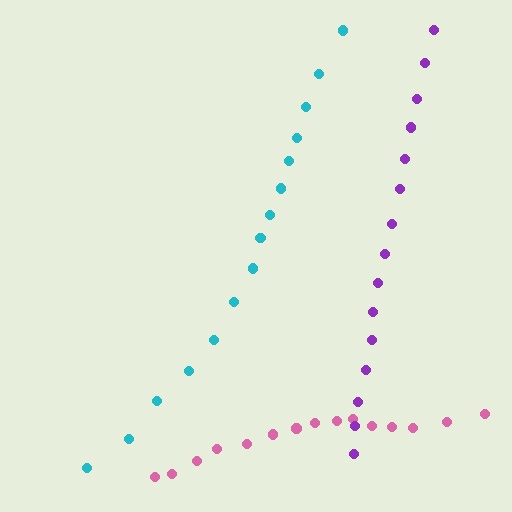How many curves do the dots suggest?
There are 3 distinct paths.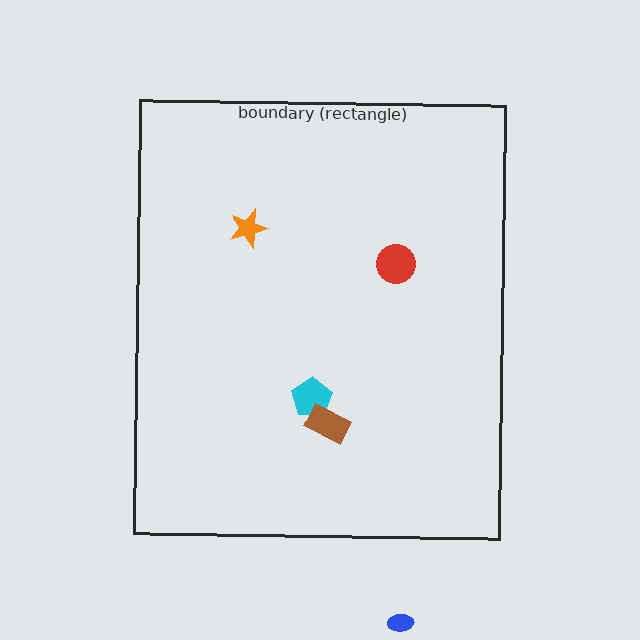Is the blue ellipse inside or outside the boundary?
Outside.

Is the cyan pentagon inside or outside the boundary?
Inside.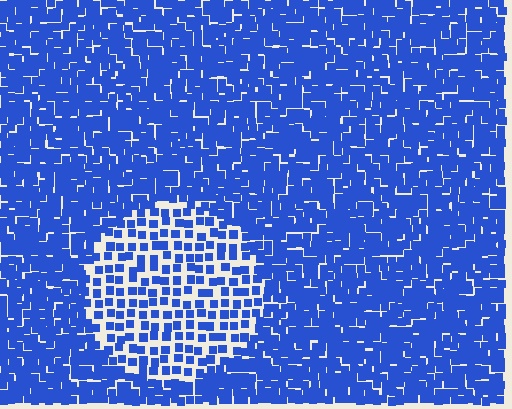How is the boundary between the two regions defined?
The boundary is defined by a change in element density (approximately 2.2x ratio). All elements are the same color, size, and shape.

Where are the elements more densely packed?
The elements are more densely packed outside the circle boundary.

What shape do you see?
I see a circle.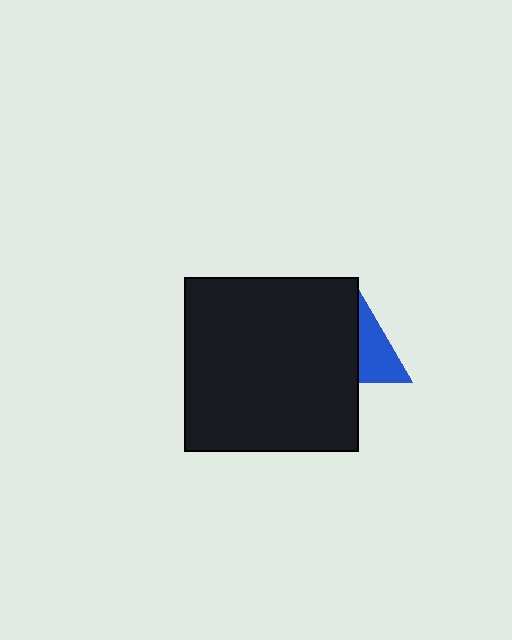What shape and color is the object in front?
The object in front is a black square.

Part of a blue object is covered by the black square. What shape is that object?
It is a triangle.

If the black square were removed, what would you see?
You would see the complete blue triangle.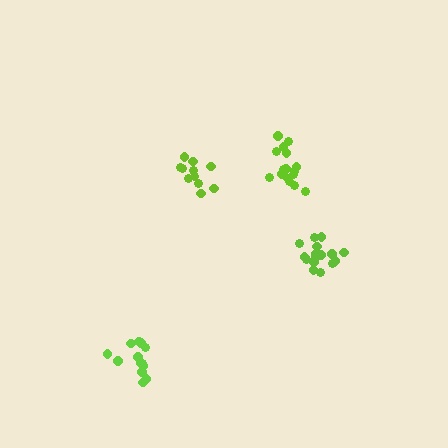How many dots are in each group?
Group 1: 16 dots, Group 2: 13 dots, Group 3: 17 dots, Group 4: 11 dots (57 total).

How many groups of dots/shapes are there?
There are 4 groups.